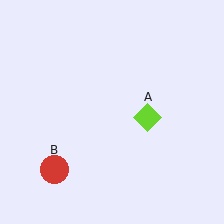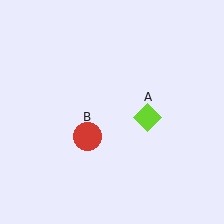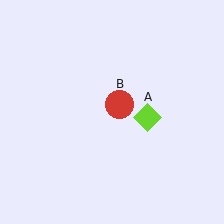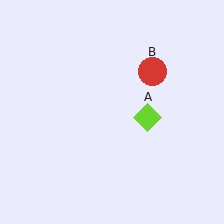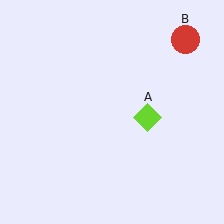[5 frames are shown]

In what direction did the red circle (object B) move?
The red circle (object B) moved up and to the right.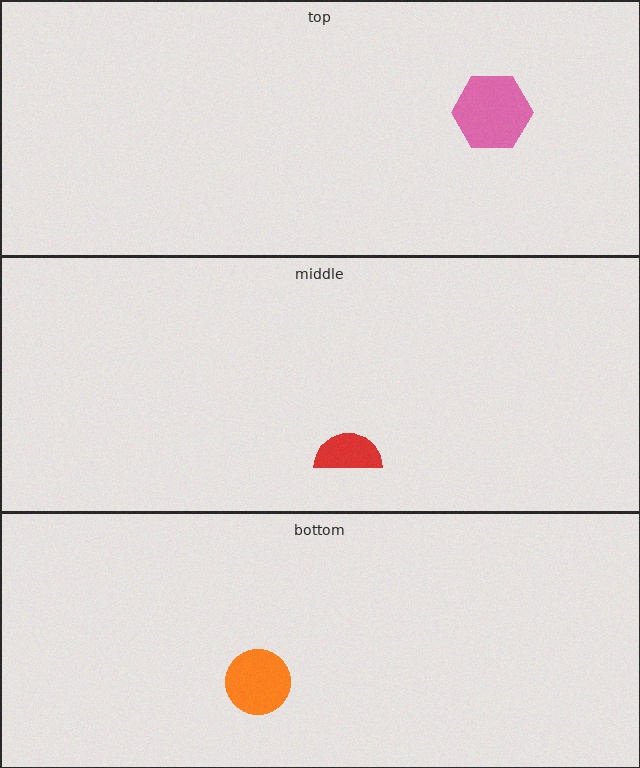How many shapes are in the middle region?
1.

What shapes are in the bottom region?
The orange circle.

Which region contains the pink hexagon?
The top region.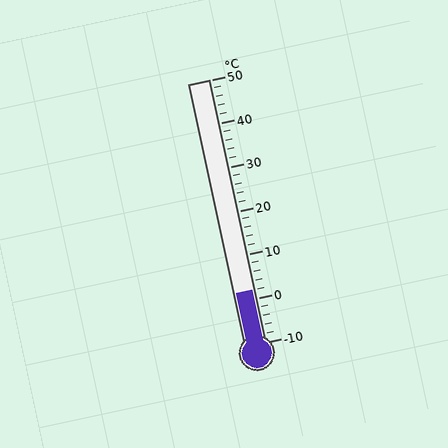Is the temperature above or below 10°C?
The temperature is below 10°C.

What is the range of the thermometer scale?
The thermometer scale ranges from -10°C to 50°C.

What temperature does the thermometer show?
The thermometer shows approximately 2°C.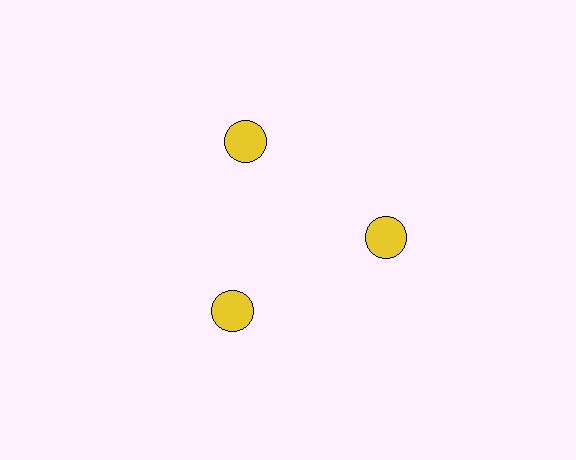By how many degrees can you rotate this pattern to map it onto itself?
The pattern maps onto itself every 120 degrees of rotation.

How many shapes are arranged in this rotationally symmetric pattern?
There are 3 shapes, arranged in 3 groups of 1.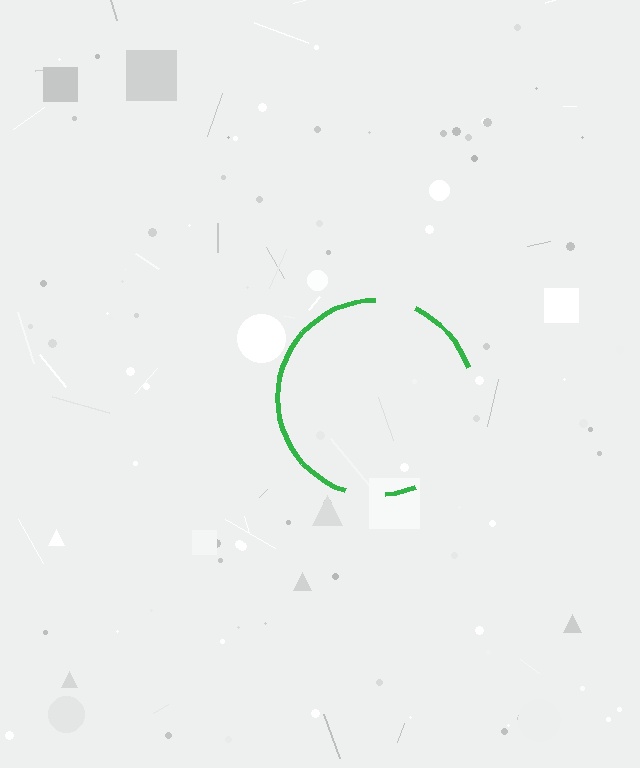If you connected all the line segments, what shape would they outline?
They would outline a circle.